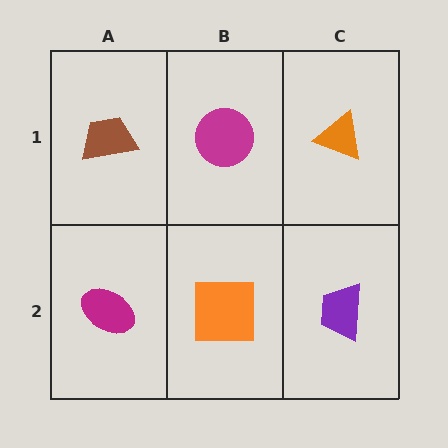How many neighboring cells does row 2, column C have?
2.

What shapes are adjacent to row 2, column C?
An orange triangle (row 1, column C), an orange square (row 2, column B).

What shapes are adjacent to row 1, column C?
A purple trapezoid (row 2, column C), a magenta circle (row 1, column B).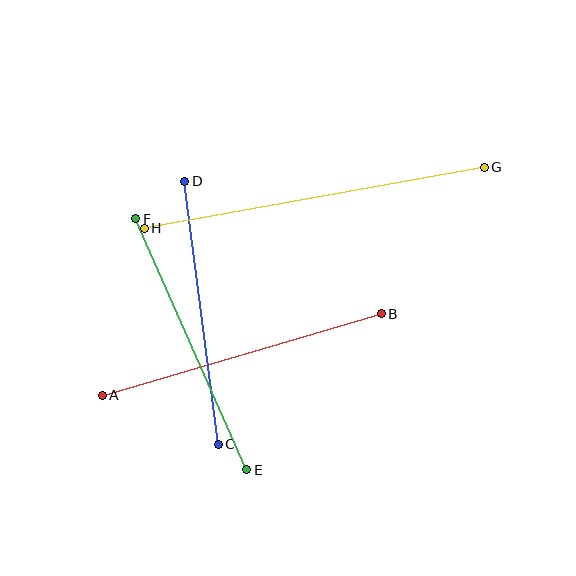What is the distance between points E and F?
The distance is approximately 274 pixels.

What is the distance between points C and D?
The distance is approximately 265 pixels.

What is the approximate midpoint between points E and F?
The midpoint is at approximately (191, 344) pixels.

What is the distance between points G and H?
The distance is approximately 346 pixels.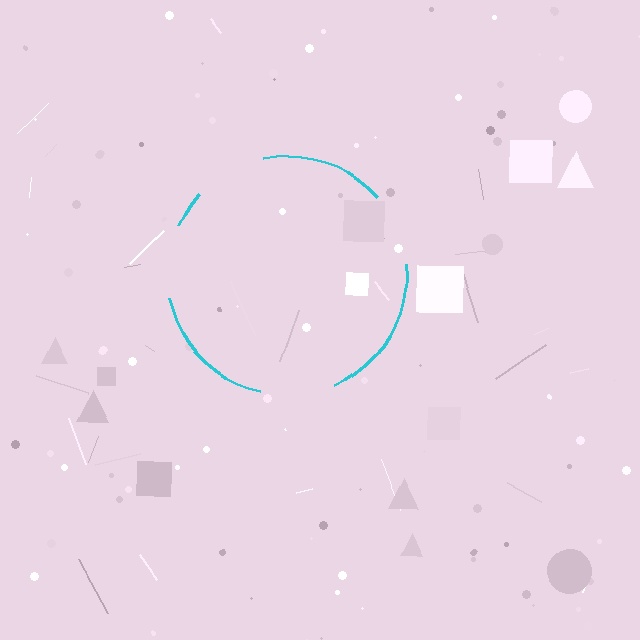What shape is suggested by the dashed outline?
The dashed outline suggests a circle.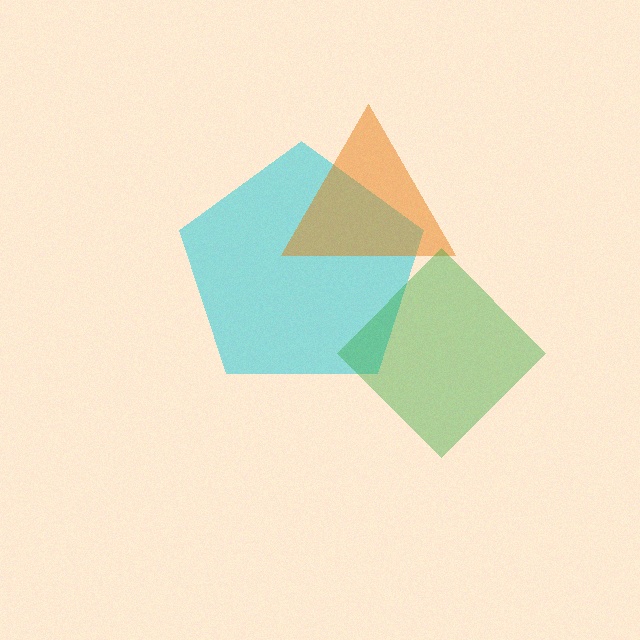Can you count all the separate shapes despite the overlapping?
Yes, there are 3 separate shapes.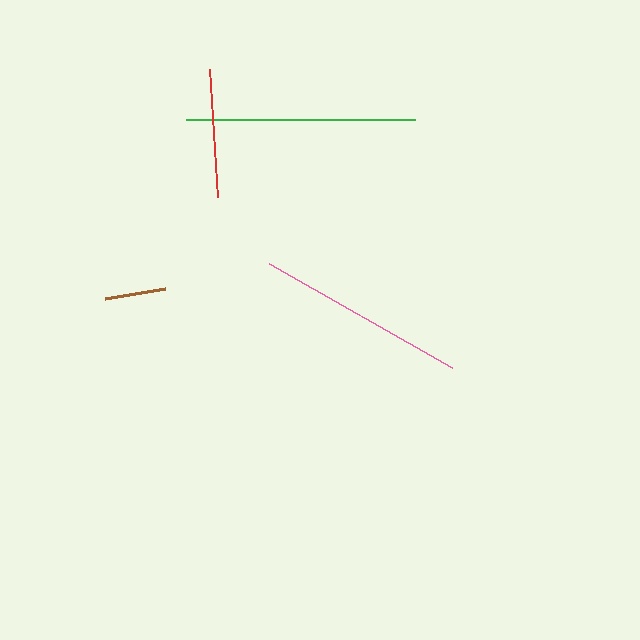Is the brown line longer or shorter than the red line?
The red line is longer than the brown line.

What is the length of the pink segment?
The pink segment is approximately 210 pixels long.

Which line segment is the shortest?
The brown line is the shortest at approximately 62 pixels.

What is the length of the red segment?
The red segment is approximately 128 pixels long.